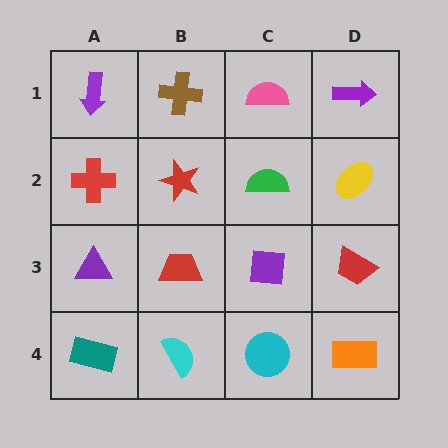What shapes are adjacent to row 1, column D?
A yellow ellipse (row 2, column D), a pink semicircle (row 1, column C).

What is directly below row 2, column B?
A red trapezoid.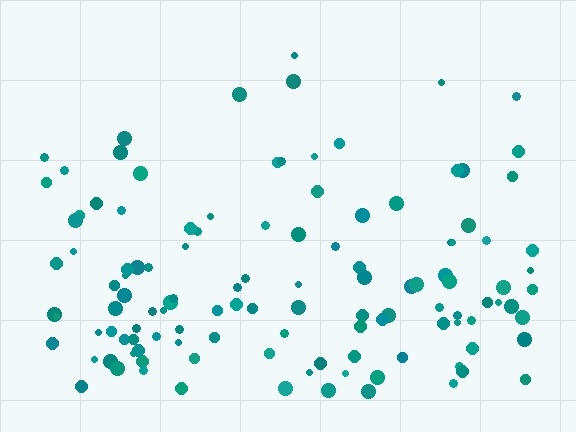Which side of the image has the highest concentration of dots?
The bottom.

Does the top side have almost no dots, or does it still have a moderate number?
Still a moderate number, just noticeably fewer than the bottom.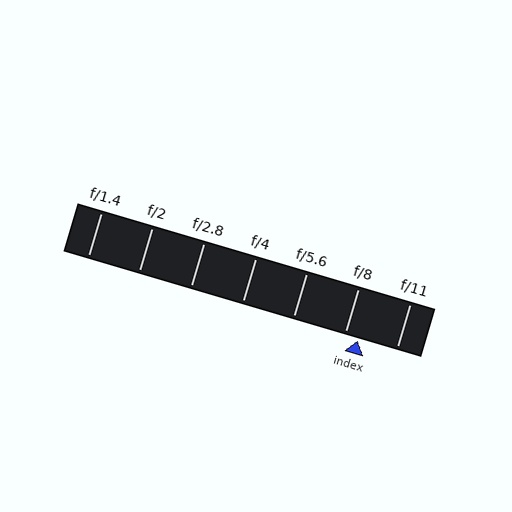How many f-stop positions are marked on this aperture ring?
There are 7 f-stop positions marked.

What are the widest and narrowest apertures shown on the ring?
The widest aperture shown is f/1.4 and the narrowest is f/11.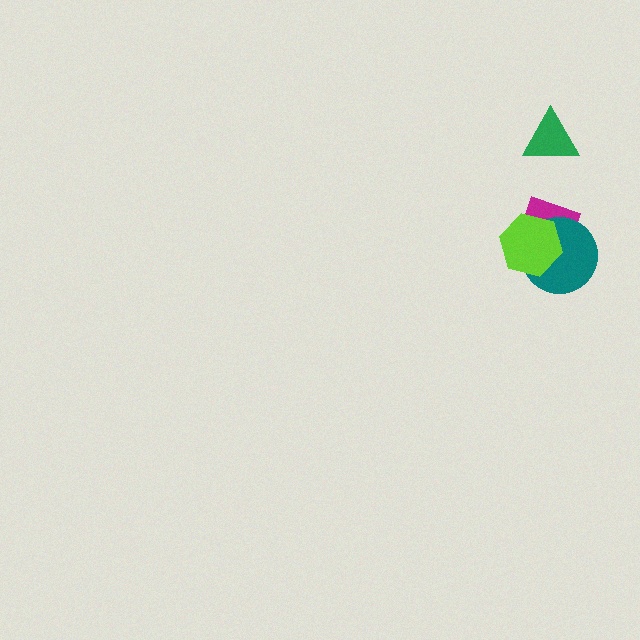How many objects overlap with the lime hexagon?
2 objects overlap with the lime hexagon.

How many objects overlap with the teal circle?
2 objects overlap with the teal circle.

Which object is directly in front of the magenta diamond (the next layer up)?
The teal circle is directly in front of the magenta diamond.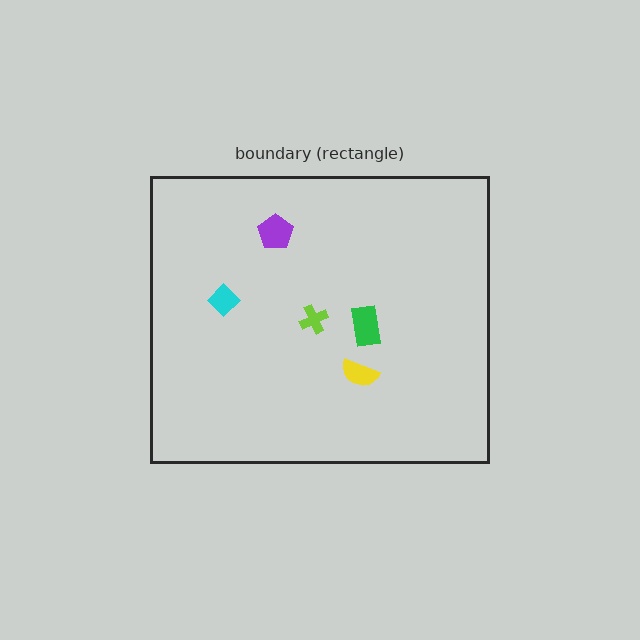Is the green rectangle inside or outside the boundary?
Inside.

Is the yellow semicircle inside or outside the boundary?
Inside.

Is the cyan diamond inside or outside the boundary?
Inside.